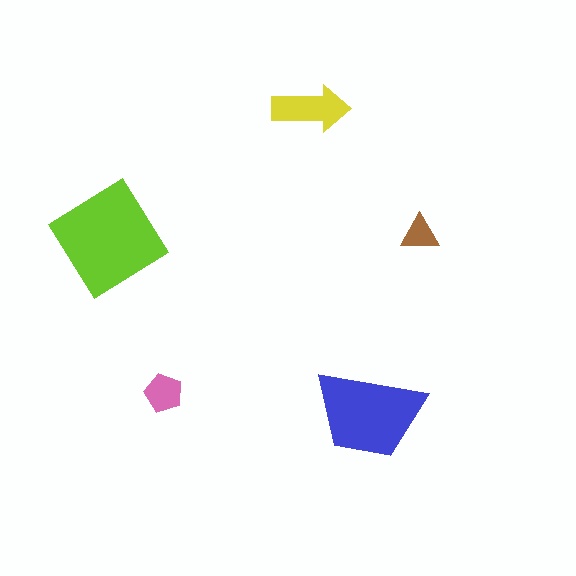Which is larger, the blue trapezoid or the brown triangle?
The blue trapezoid.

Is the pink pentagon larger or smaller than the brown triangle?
Larger.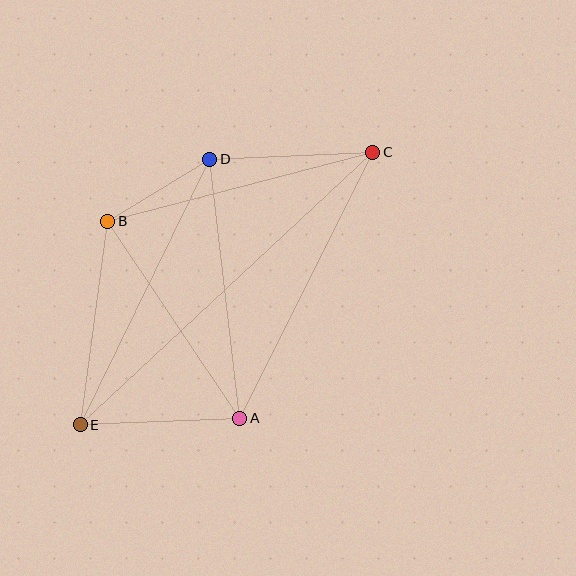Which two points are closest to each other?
Points B and D are closest to each other.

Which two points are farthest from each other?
Points C and E are farthest from each other.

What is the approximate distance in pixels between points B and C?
The distance between B and C is approximately 274 pixels.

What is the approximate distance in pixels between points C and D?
The distance between C and D is approximately 163 pixels.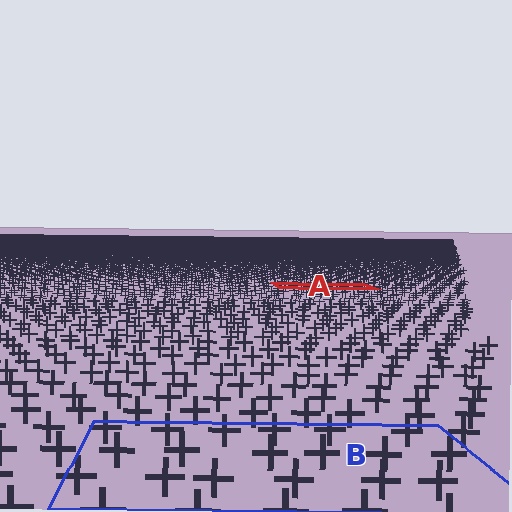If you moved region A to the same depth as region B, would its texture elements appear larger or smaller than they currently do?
They would appear larger. At a closer depth, the same texture elements are projected at a bigger on-screen size.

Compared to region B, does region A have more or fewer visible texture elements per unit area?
Region A has more texture elements per unit area — they are packed more densely because it is farther away.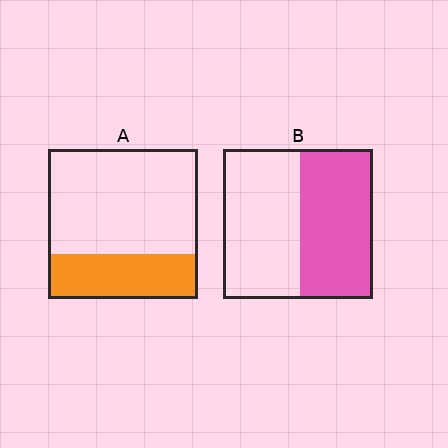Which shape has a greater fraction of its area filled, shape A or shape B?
Shape B.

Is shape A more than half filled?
No.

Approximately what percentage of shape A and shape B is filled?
A is approximately 30% and B is approximately 50%.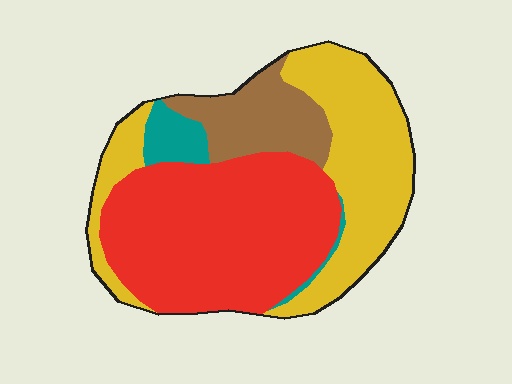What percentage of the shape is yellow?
Yellow takes up about one third (1/3) of the shape.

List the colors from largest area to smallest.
From largest to smallest: red, yellow, brown, teal.